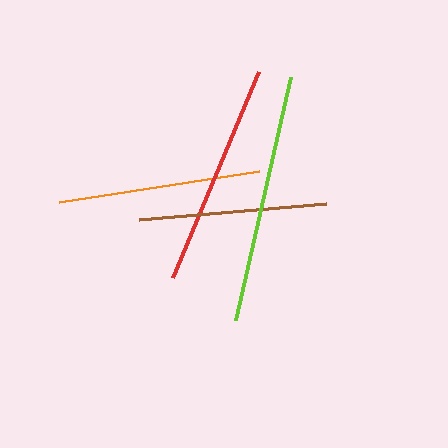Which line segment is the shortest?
The brown line is the shortest at approximately 188 pixels.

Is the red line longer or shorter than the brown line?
The red line is longer than the brown line.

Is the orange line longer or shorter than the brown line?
The orange line is longer than the brown line.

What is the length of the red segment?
The red segment is approximately 223 pixels long.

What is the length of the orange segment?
The orange segment is approximately 202 pixels long.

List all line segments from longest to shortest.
From longest to shortest: lime, red, orange, brown.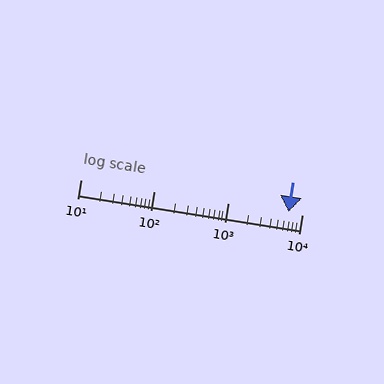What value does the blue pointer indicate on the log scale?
The pointer indicates approximately 6500.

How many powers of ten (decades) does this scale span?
The scale spans 3 decades, from 10 to 10000.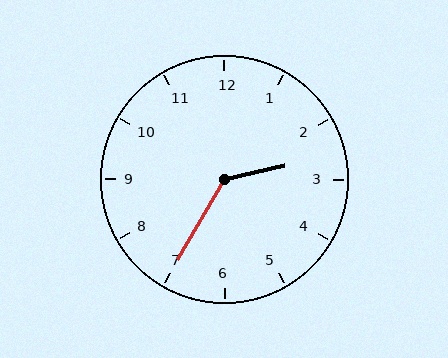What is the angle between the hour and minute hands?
Approximately 132 degrees.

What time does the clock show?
2:35.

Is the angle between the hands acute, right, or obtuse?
It is obtuse.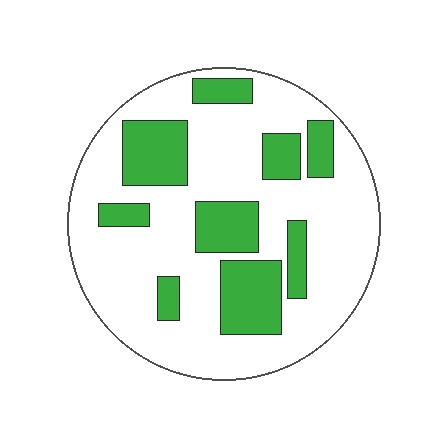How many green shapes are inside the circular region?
9.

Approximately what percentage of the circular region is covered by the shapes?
Approximately 25%.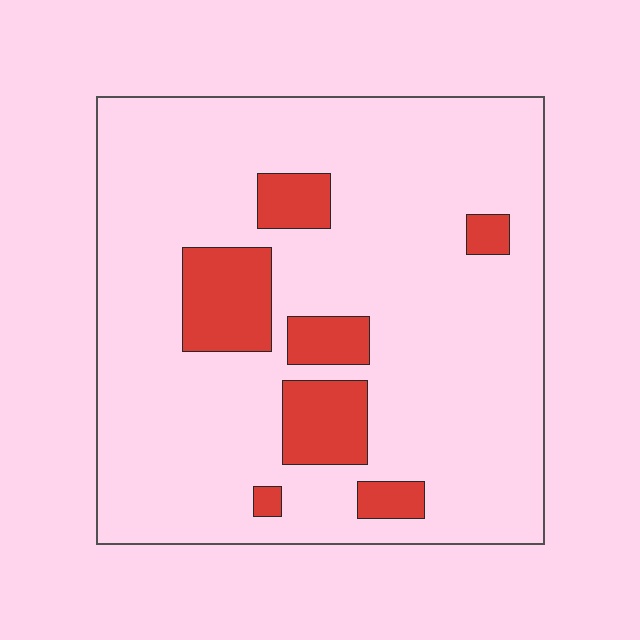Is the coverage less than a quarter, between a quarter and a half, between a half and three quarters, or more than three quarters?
Less than a quarter.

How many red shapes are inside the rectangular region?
7.